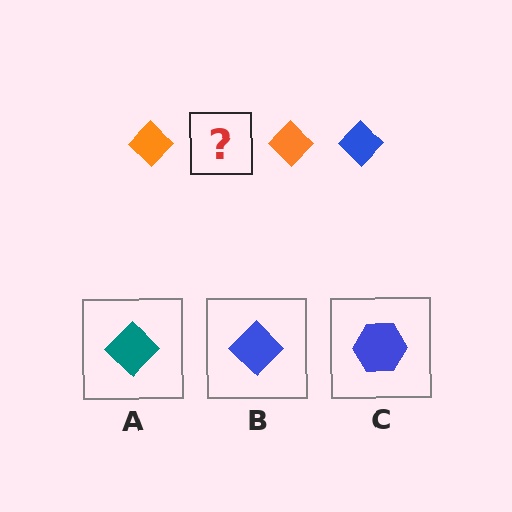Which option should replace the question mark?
Option B.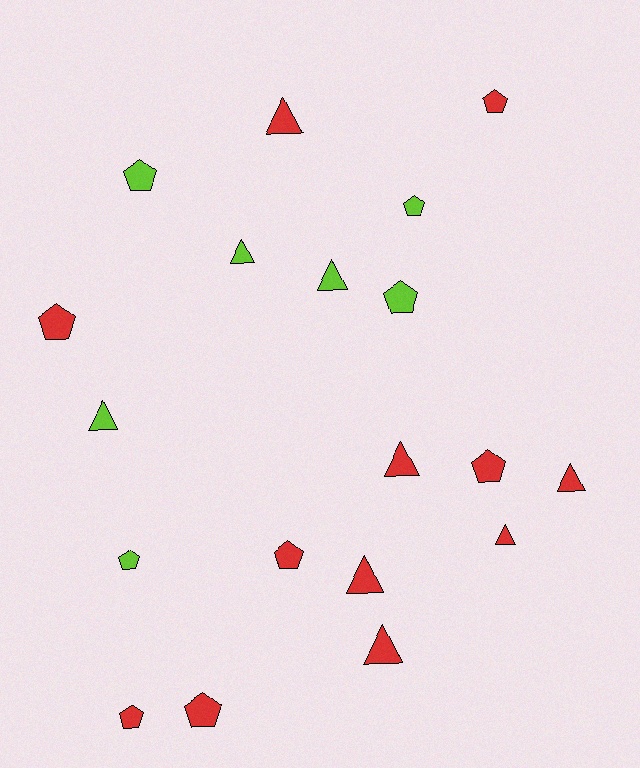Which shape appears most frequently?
Pentagon, with 10 objects.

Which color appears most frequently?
Red, with 12 objects.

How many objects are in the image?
There are 19 objects.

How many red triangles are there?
There are 6 red triangles.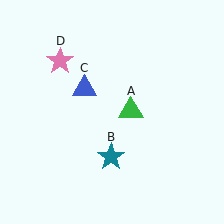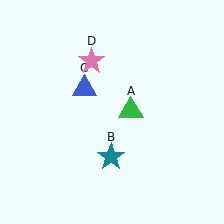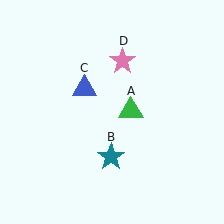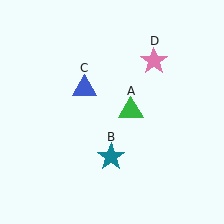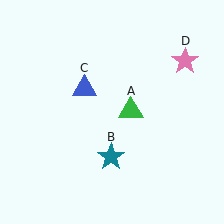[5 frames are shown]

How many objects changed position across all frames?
1 object changed position: pink star (object D).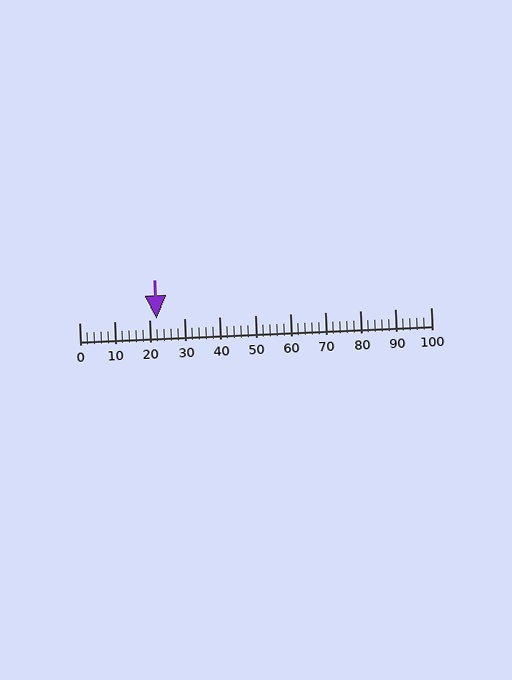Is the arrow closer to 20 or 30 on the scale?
The arrow is closer to 20.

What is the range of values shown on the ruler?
The ruler shows values from 0 to 100.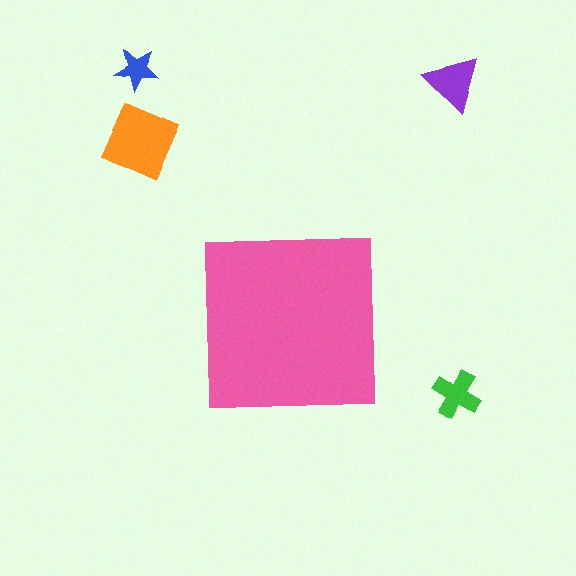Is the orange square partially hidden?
No, the orange square is fully visible.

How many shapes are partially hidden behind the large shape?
0 shapes are partially hidden.